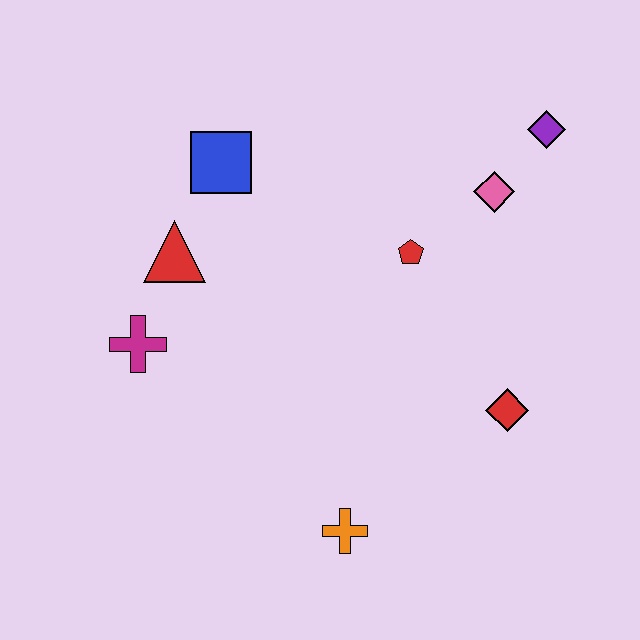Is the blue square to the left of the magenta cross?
No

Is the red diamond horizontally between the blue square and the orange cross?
No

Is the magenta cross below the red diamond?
No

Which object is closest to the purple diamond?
The pink diamond is closest to the purple diamond.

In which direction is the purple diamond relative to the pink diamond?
The purple diamond is above the pink diamond.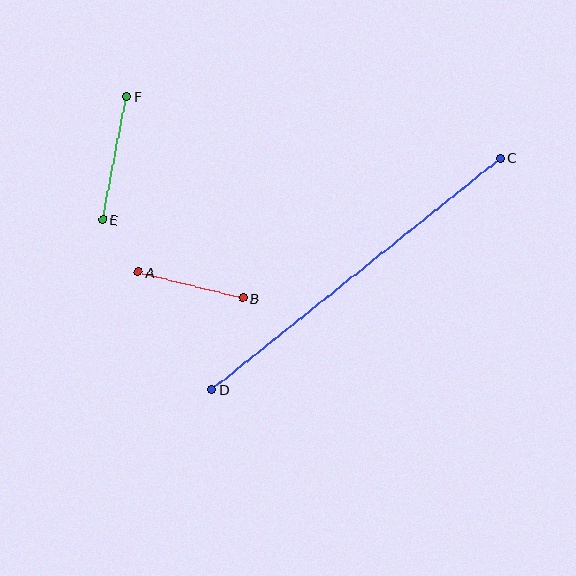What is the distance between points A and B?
The distance is approximately 108 pixels.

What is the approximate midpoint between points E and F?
The midpoint is at approximately (115, 158) pixels.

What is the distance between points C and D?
The distance is approximately 370 pixels.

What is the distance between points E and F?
The distance is approximately 126 pixels.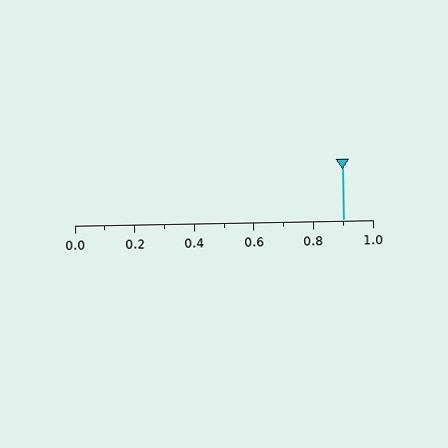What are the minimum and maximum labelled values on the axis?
The axis runs from 0.0 to 1.0.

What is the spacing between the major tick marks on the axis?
The major ticks are spaced 0.2 apart.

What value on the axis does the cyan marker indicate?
The marker indicates approximately 0.9.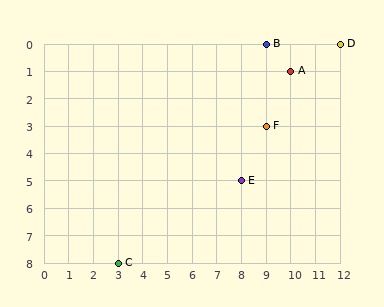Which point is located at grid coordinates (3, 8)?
Point C is at (3, 8).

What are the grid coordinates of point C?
Point C is at grid coordinates (3, 8).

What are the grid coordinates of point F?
Point F is at grid coordinates (9, 3).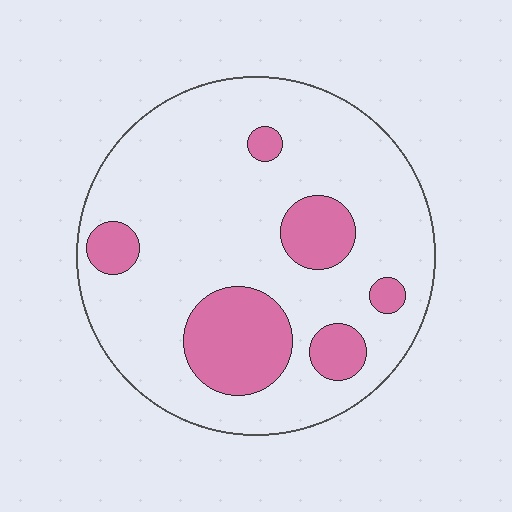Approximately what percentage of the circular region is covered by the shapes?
Approximately 20%.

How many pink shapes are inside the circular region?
6.